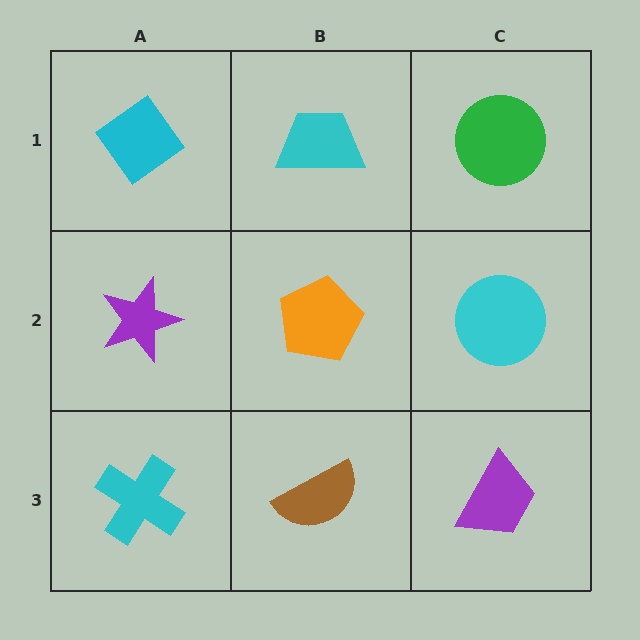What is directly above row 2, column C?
A green circle.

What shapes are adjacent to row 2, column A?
A cyan diamond (row 1, column A), a cyan cross (row 3, column A), an orange pentagon (row 2, column B).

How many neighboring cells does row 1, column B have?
3.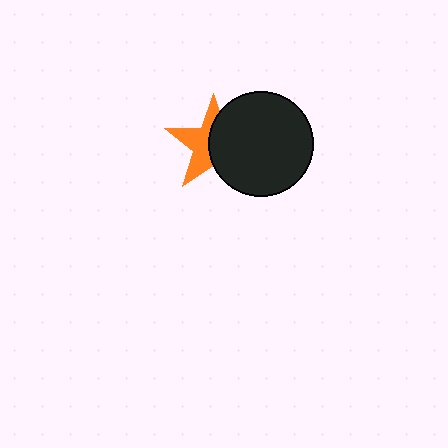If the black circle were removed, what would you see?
You would see the complete orange star.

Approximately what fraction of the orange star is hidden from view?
Roughly 52% of the orange star is hidden behind the black circle.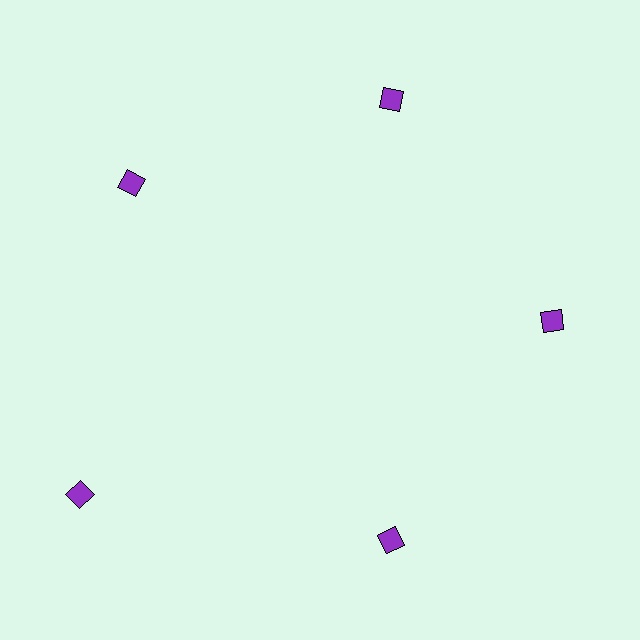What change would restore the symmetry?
The symmetry would be restored by moving it inward, back onto the ring so that all 5 diamonds sit at equal angles and equal distance from the center.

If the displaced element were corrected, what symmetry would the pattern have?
It would have 5-fold rotational symmetry — the pattern would map onto itself every 72 degrees.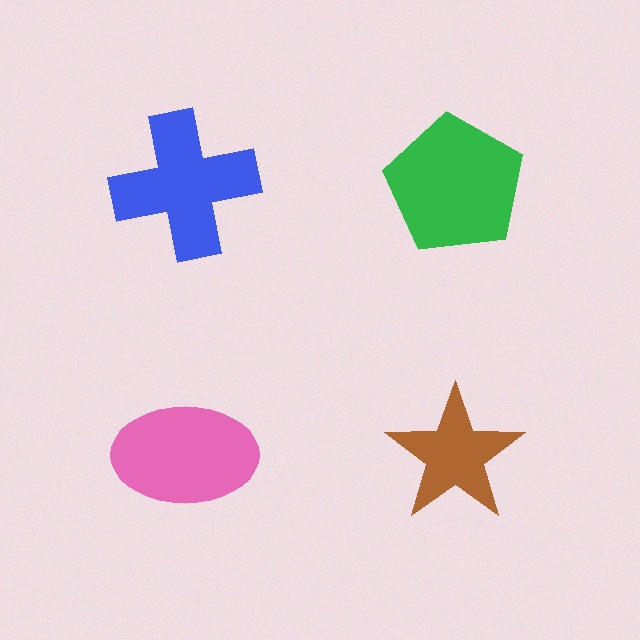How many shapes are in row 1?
2 shapes.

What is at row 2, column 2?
A brown star.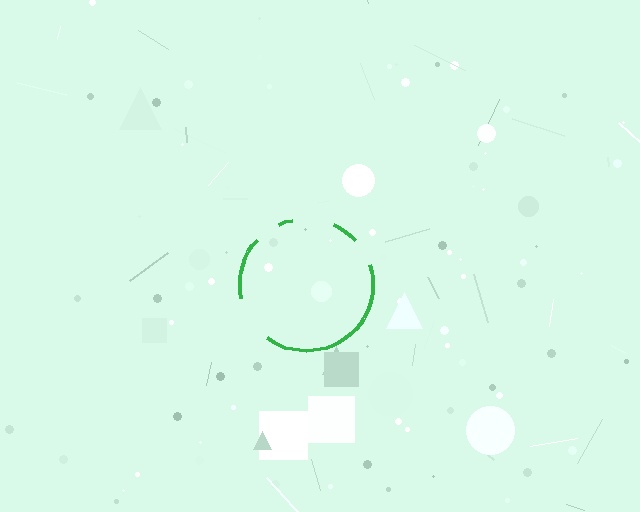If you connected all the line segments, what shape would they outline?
They would outline a circle.